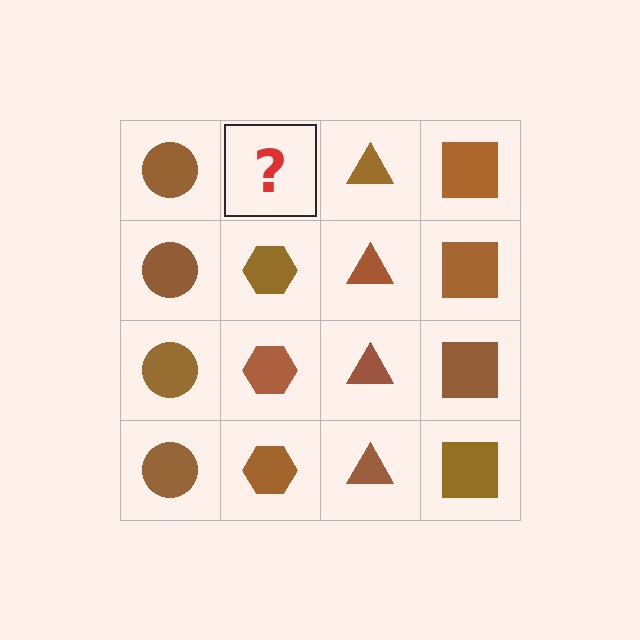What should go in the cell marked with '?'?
The missing cell should contain a brown hexagon.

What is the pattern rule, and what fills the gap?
The rule is that each column has a consistent shape. The gap should be filled with a brown hexagon.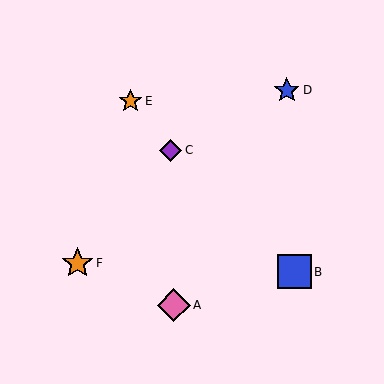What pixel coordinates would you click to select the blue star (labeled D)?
Click at (287, 90) to select the blue star D.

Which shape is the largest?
The blue square (labeled B) is the largest.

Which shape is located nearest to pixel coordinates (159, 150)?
The purple diamond (labeled C) at (171, 150) is nearest to that location.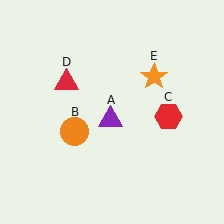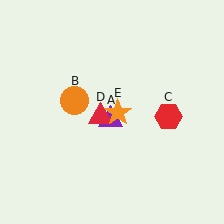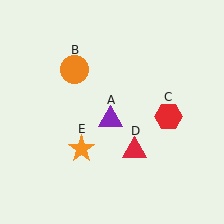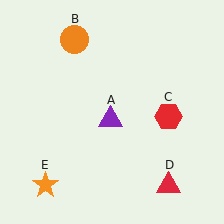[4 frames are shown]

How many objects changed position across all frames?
3 objects changed position: orange circle (object B), red triangle (object D), orange star (object E).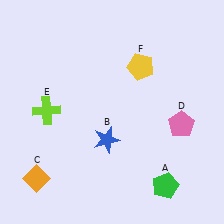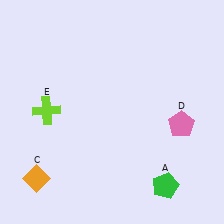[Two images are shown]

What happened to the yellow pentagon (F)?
The yellow pentagon (F) was removed in Image 2. It was in the top-right area of Image 1.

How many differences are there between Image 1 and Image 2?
There are 2 differences between the two images.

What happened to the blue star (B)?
The blue star (B) was removed in Image 2. It was in the bottom-left area of Image 1.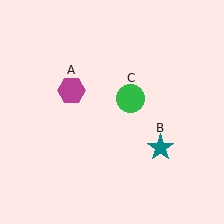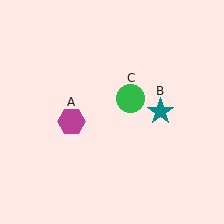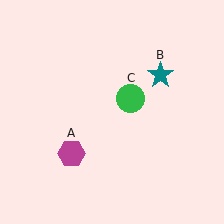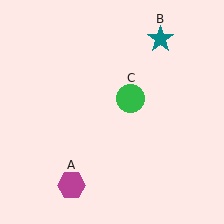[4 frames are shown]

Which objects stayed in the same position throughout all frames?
Green circle (object C) remained stationary.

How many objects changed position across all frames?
2 objects changed position: magenta hexagon (object A), teal star (object B).